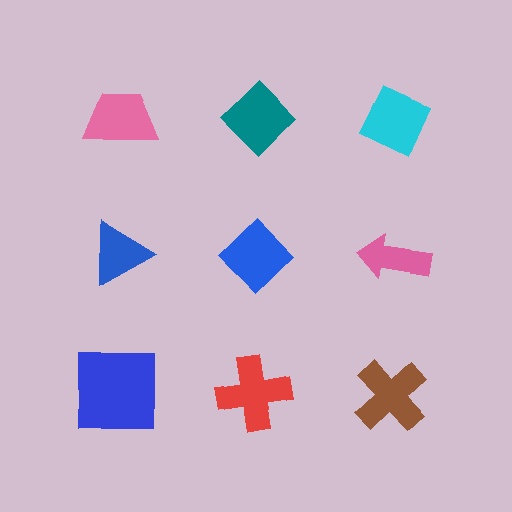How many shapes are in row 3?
3 shapes.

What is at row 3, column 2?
A red cross.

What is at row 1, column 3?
A cyan diamond.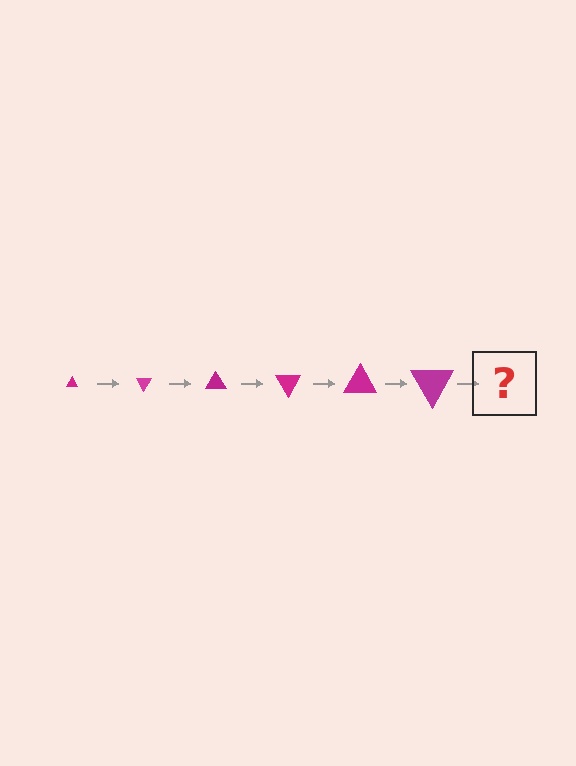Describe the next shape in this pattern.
It should be a triangle, larger than the previous one and rotated 360 degrees from the start.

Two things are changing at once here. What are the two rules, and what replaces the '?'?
The two rules are that the triangle grows larger each step and it rotates 60 degrees each step. The '?' should be a triangle, larger than the previous one and rotated 360 degrees from the start.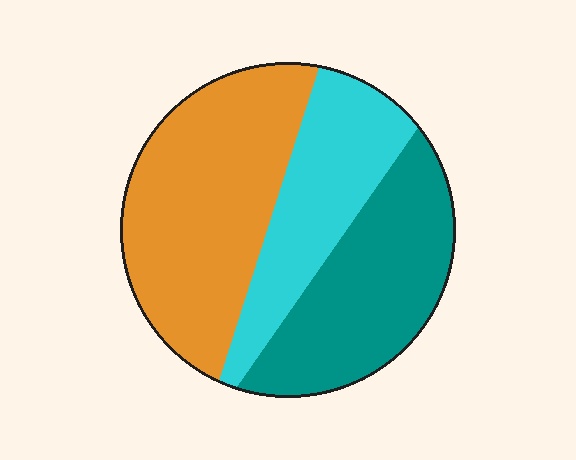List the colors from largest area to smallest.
From largest to smallest: orange, teal, cyan.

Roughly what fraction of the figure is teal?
Teal takes up between a quarter and a half of the figure.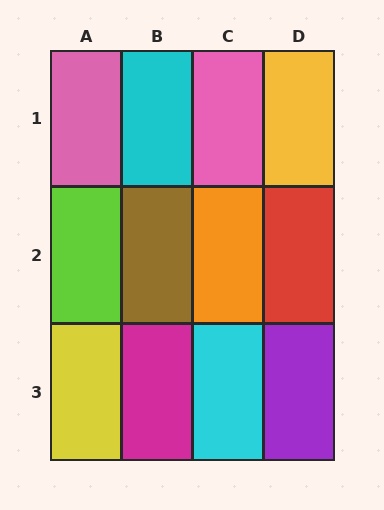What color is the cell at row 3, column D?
Purple.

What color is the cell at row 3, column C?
Cyan.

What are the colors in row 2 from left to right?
Lime, brown, orange, red.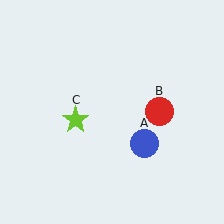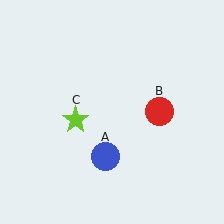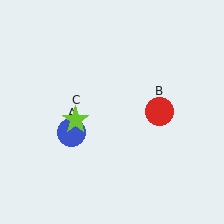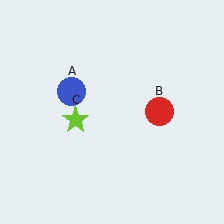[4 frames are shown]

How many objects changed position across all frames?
1 object changed position: blue circle (object A).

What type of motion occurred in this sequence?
The blue circle (object A) rotated clockwise around the center of the scene.